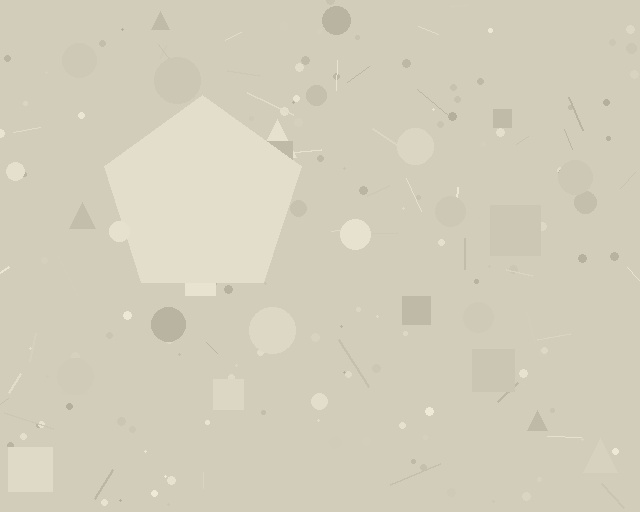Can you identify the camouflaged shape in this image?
The camouflaged shape is a pentagon.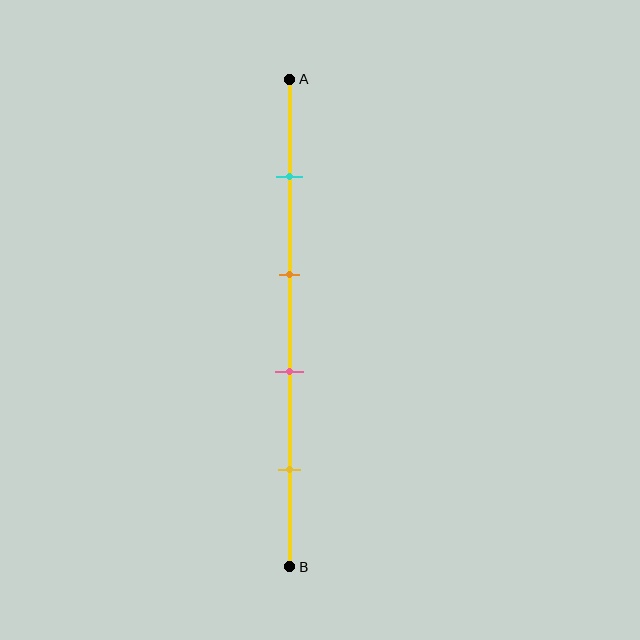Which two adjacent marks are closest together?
The orange and pink marks are the closest adjacent pair.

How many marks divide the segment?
There are 4 marks dividing the segment.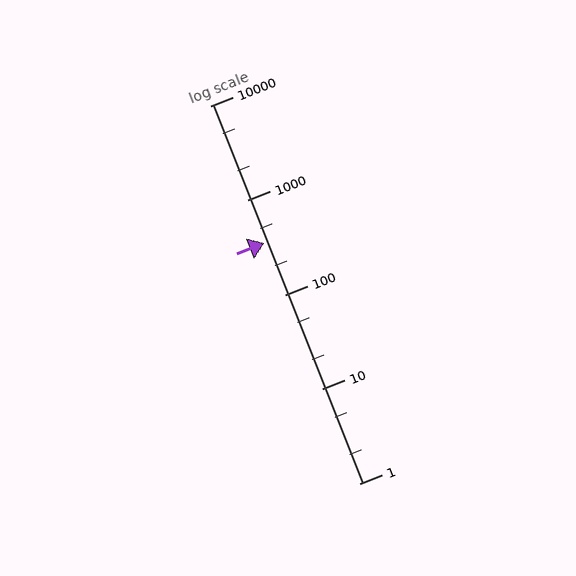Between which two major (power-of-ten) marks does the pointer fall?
The pointer is between 100 and 1000.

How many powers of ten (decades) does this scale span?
The scale spans 4 decades, from 1 to 10000.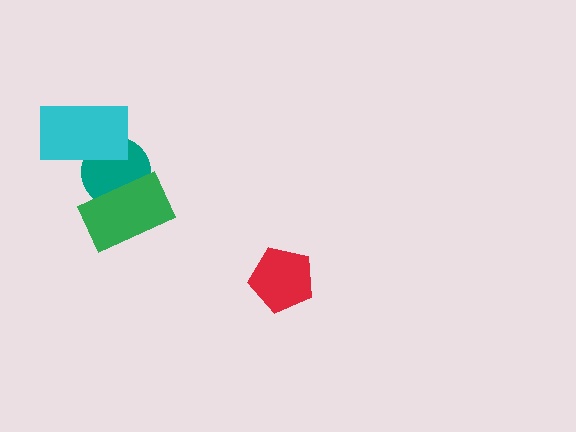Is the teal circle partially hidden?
Yes, it is partially covered by another shape.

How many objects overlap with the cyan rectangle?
1 object overlaps with the cyan rectangle.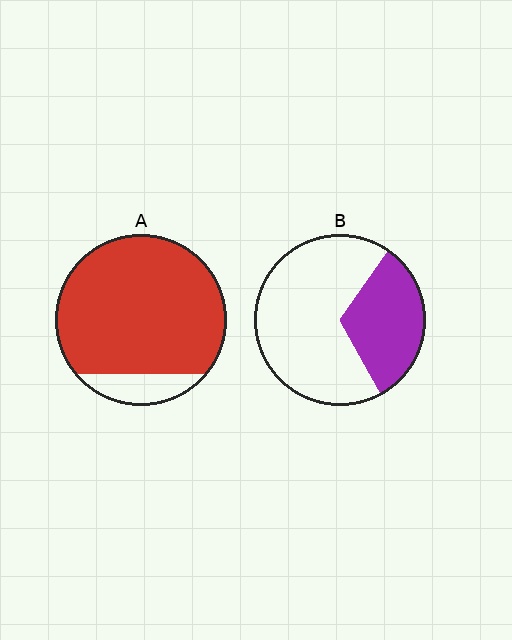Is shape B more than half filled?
No.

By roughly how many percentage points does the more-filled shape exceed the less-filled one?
By roughly 55 percentage points (A over B).